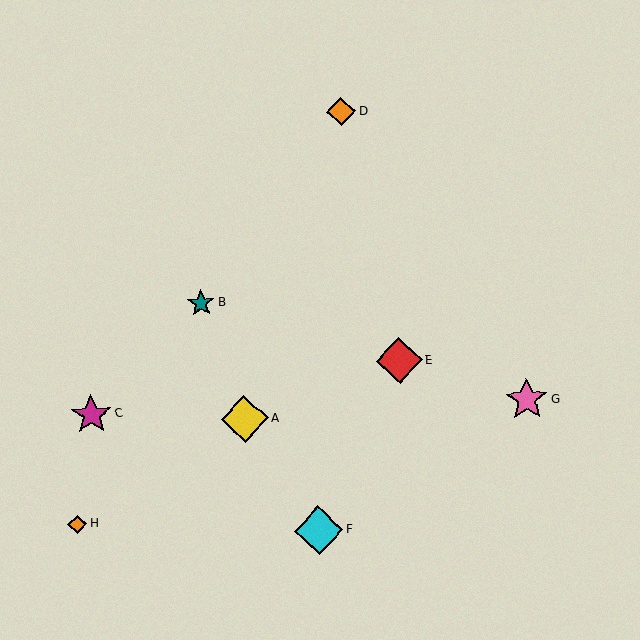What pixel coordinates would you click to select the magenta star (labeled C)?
Click at (91, 415) to select the magenta star C.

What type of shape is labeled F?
Shape F is a cyan diamond.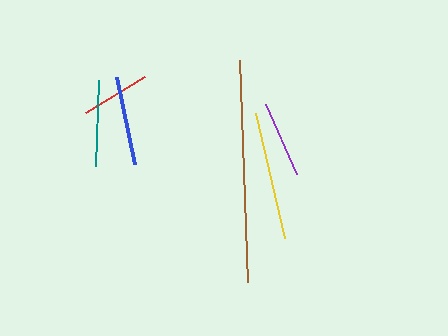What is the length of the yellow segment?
The yellow segment is approximately 128 pixels long.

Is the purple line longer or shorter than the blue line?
The blue line is longer than the purple line.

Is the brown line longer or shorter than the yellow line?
The brown line is longer than the yellow line.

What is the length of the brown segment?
The brown segment is approximately 222 pixels long.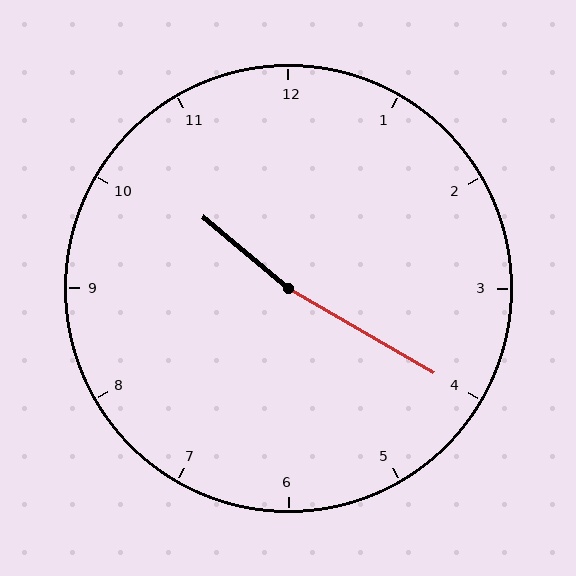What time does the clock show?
10:20.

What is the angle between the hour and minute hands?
Approximately 170 degrees.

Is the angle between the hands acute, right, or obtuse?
It is obtuse.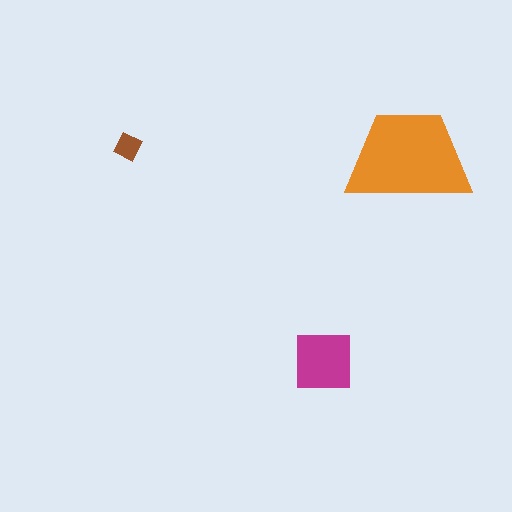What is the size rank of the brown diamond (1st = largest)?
3rd.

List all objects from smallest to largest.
The brown diamond, the magenta square, the orange trapezoid.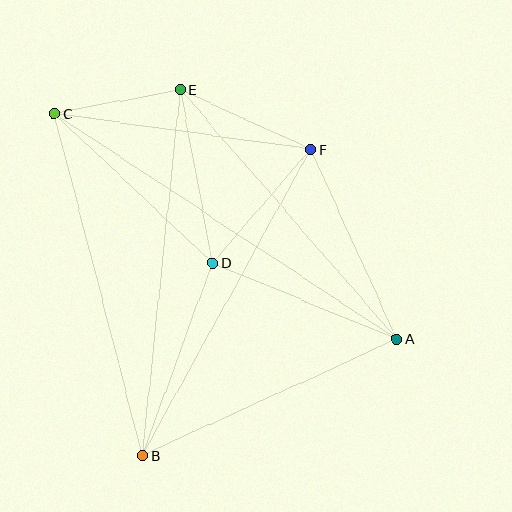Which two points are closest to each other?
Points C and E are closest to each other.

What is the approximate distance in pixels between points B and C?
The distance between B and C is approximately 353 pixels.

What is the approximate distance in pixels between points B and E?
The distance between B and E is approximately 367 pixels.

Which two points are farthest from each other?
Points A and C are farthest from each other.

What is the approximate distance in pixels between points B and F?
The distance between B and F is approximately 349 pixels.